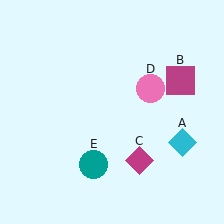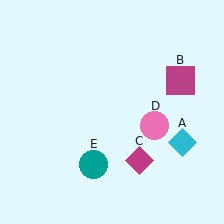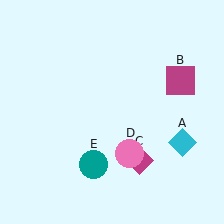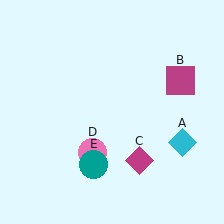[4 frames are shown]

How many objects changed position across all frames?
1 object changed position: pink circle (object D).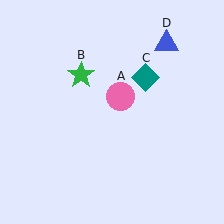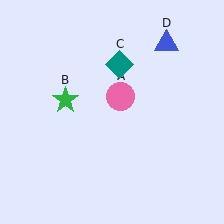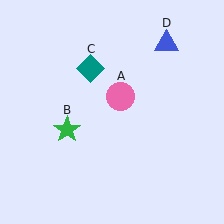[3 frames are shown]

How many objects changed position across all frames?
2 objects changed position: green star (object B), teal diamond (object C).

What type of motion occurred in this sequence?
The green star (object B), teal diamond (object C) rotated counterclockwise around the center of the scene.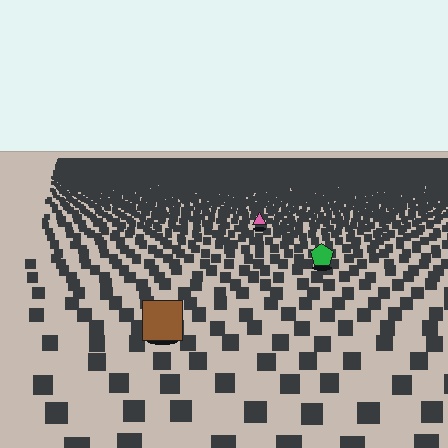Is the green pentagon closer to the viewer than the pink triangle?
Yes. The green pentagon is closer — you can tell from the texture gradient: the ground texture is coarser near it.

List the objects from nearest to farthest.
From nearest to farthest: the brown square, the green pentagon, the pink triangle.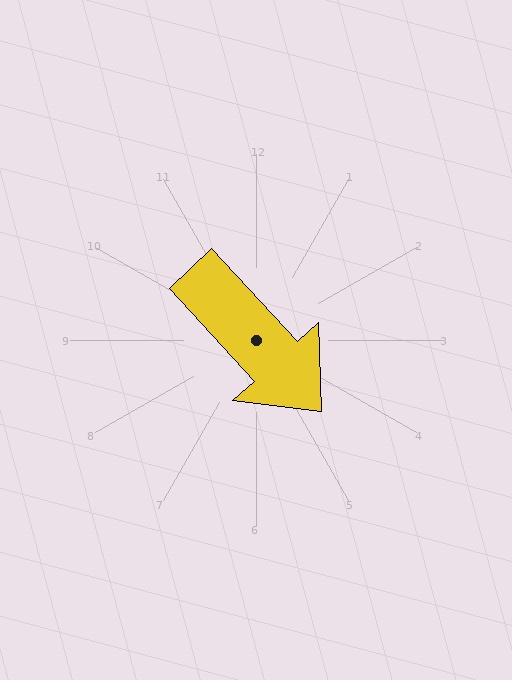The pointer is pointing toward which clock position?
Roughly 5 o'clock.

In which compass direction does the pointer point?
Southeast.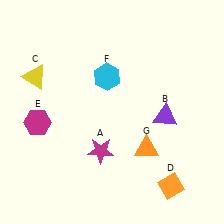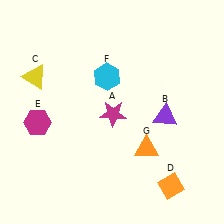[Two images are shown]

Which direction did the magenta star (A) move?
The magenta star (A) moved up.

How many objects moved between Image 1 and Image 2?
1 object moved between the two images.